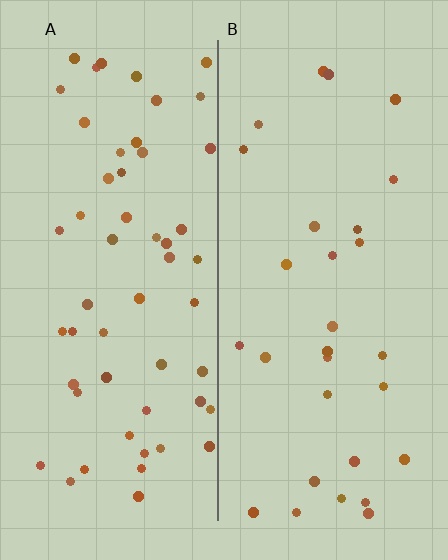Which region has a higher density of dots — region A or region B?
A (the left).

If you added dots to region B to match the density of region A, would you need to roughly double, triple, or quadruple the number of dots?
Approximately double.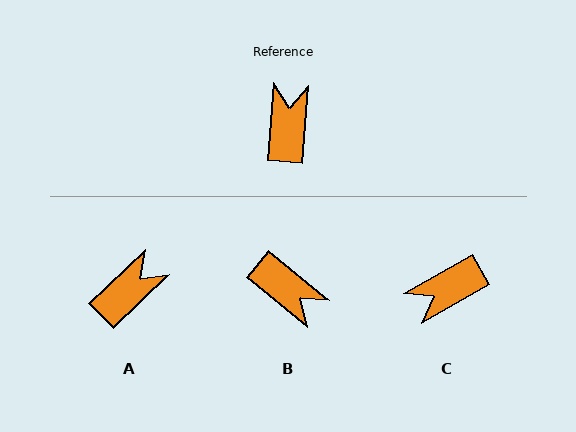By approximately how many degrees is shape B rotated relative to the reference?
Approximately 124 degrees clockwise.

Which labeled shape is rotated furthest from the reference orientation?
B, about 124 degrees away.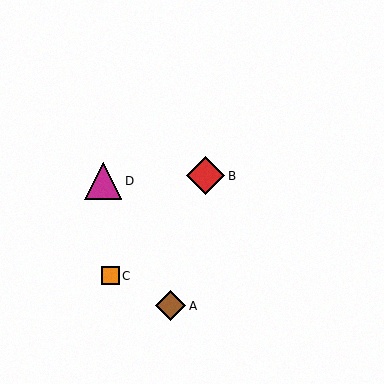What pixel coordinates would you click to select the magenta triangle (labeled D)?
Click at (103, 181) to select the magenta triangle D.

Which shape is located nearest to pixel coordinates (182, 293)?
The brown diamond (labeled A) at (171, 306) is nearest to that location.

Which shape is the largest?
The red diamond (labeled B) is the largest.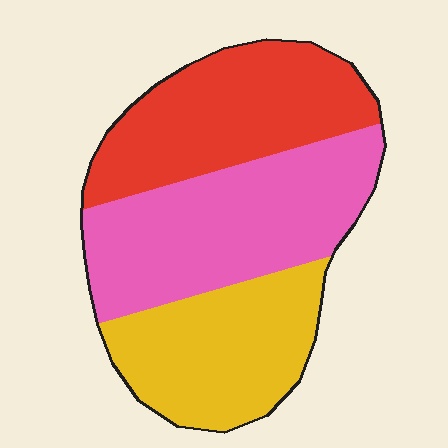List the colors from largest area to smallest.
From largest to smallest: pink, red, yellow.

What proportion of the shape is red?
Red takes up about one third (1/3) of the shape.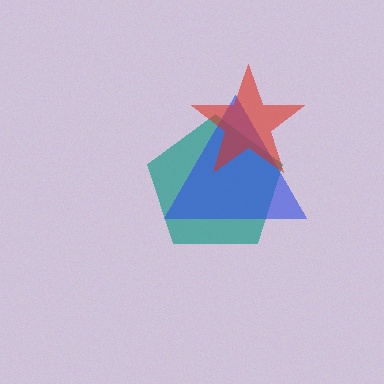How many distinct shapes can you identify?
There are 3 distinct shapes: a teal pentagon, a blue triangle, a red star.